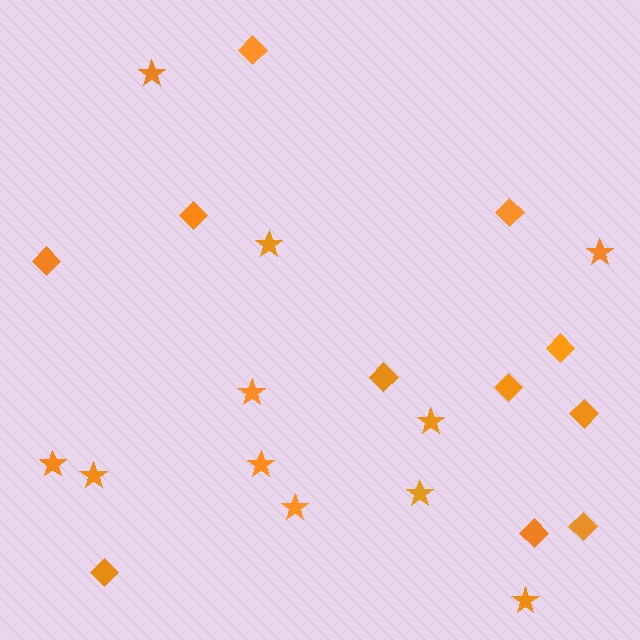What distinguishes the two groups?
There are 2 groups: one group of stars (11) and one group of diamonds (11).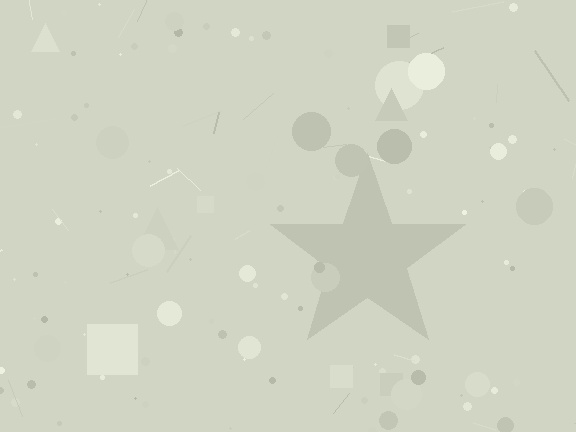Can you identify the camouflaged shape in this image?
The camouflaged shape is a star.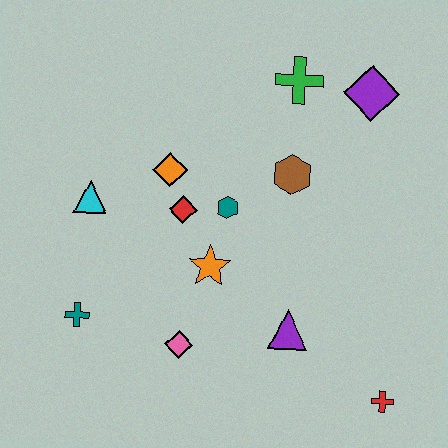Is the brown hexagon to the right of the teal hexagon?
Yes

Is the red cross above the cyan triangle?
No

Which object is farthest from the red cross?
The cyan triangle is farthest from the red cross.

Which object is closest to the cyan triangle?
The orange diamond is closest to the cyan triangle.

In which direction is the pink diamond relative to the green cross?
The pink diamond is below the green cross.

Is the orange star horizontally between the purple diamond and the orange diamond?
Yes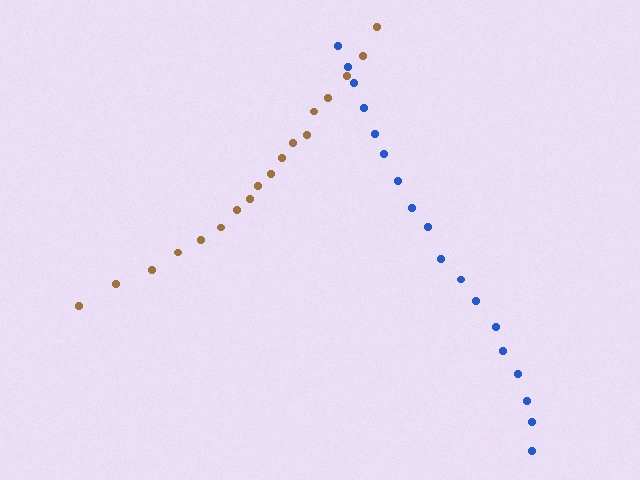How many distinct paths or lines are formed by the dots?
There are 2 distinct paths.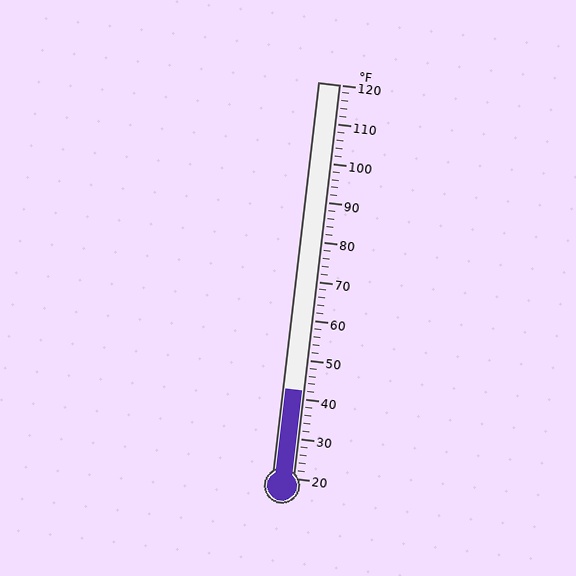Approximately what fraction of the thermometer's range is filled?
The thermometer is filled to approximately 20% of its range.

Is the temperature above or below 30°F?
The temperature is above 30°F.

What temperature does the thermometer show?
The thermometer shows approximately 42°F.